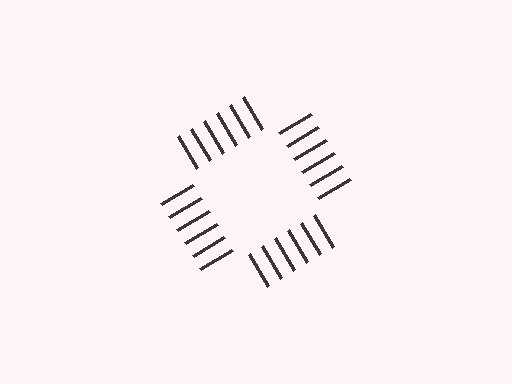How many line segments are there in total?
24 — 6 along each of the 4 edges.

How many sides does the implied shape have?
4 sides — the line-ends trace a square.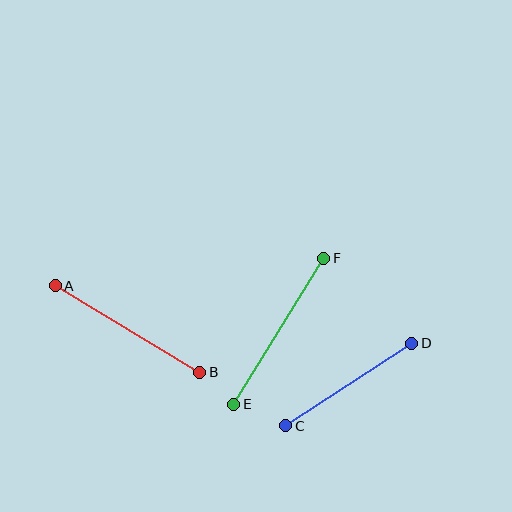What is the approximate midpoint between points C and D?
The midpoint is at approximately (349, 384) pixels.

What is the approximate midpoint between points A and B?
The midpoint is at approximately (128, 329) pixels.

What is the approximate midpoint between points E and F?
The midpoint is at approximately (279, 331) pixels.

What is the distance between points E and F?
The distance is approximately 171 pixels.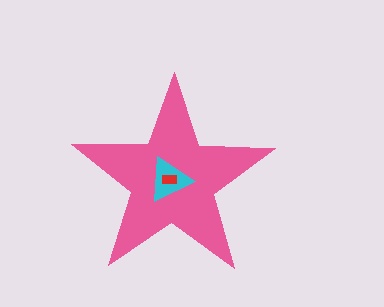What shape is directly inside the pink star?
The cyan triangle.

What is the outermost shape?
The pink star.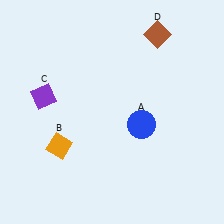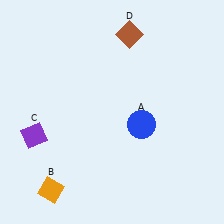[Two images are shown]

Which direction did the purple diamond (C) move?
The purple diamond (C) moved down.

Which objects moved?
The objects that moved are: the orange diamond (B), the purple diamond (C), the brown diamond (D).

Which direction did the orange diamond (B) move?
The orange diamond (B) moved down.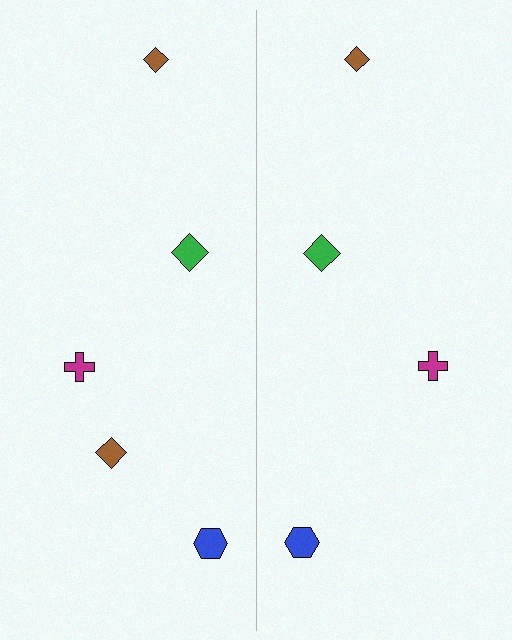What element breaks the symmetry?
A brown diamond is missing from the right side.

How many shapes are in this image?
There are 9 shapes in this image.